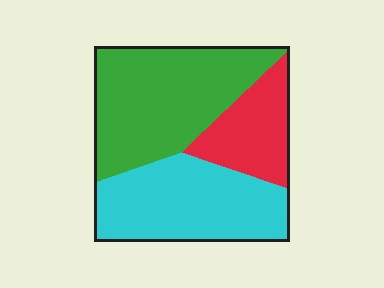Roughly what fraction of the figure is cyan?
Cyan covers 37% of the figure.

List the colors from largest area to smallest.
From largest to smallest: green, cyan, red.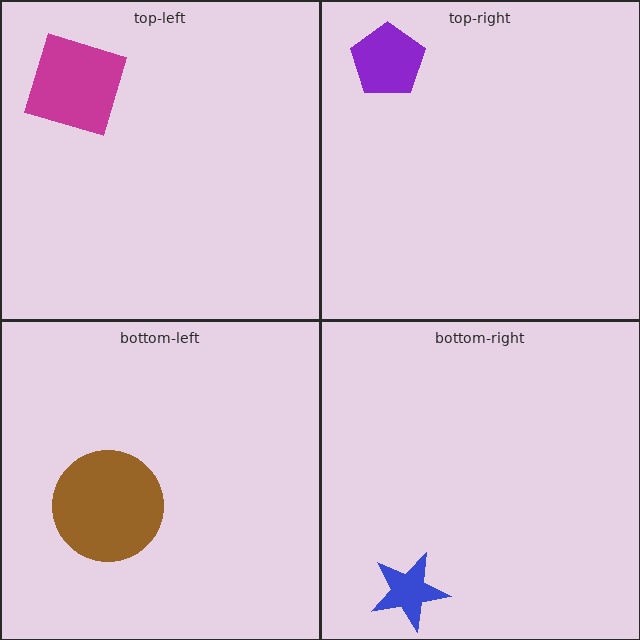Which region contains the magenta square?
The top-left region.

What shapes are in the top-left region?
The magenta square.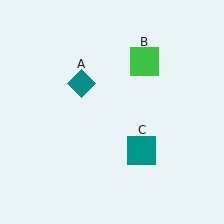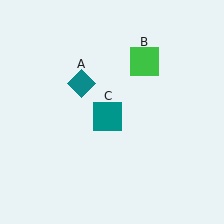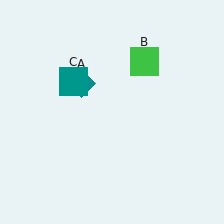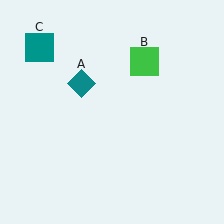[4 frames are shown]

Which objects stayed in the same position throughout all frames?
Teal diamond (object A) and green square (object B) remained stationary.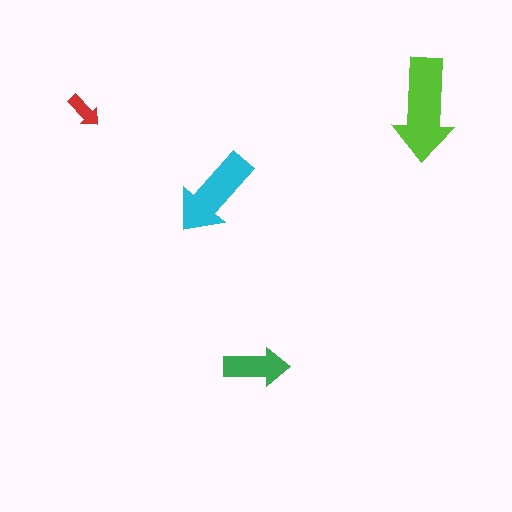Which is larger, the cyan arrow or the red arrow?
The cyan one.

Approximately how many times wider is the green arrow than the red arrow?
About 2 times wider.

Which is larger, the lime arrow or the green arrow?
The lime one.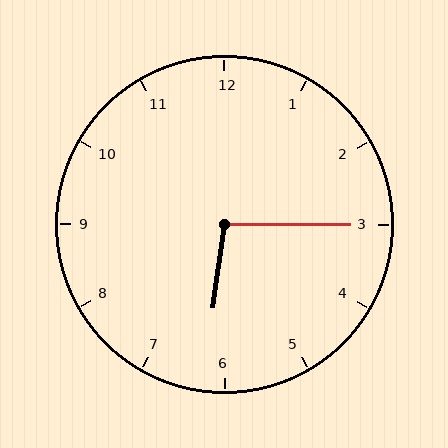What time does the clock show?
6:15.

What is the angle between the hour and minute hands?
Approximately 98 degrees.